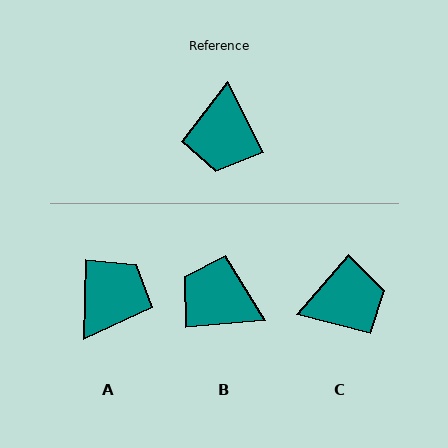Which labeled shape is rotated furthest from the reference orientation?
A, about 153 degrees away.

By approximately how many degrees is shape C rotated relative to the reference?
Approximately 113 degrees counter-clockwise.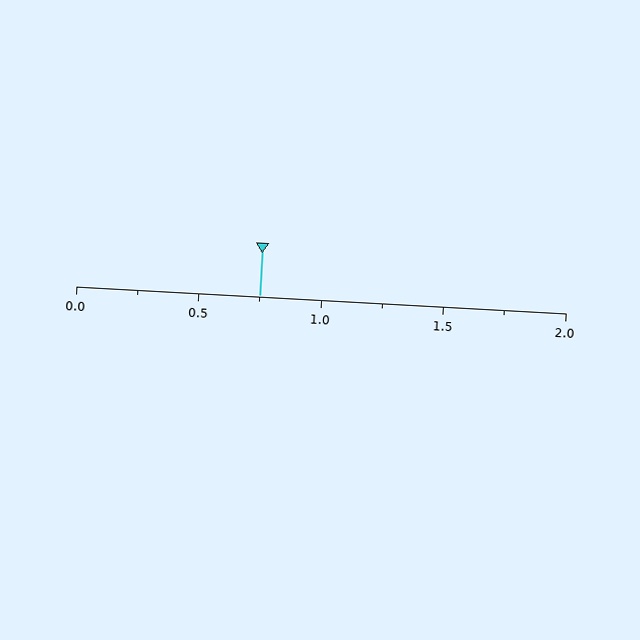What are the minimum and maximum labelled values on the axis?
The axis runs from 0.0 to 2.0.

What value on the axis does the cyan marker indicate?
The marker indicates approximately 0.75.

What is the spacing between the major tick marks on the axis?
The major ticks are spaced 0.5 apart.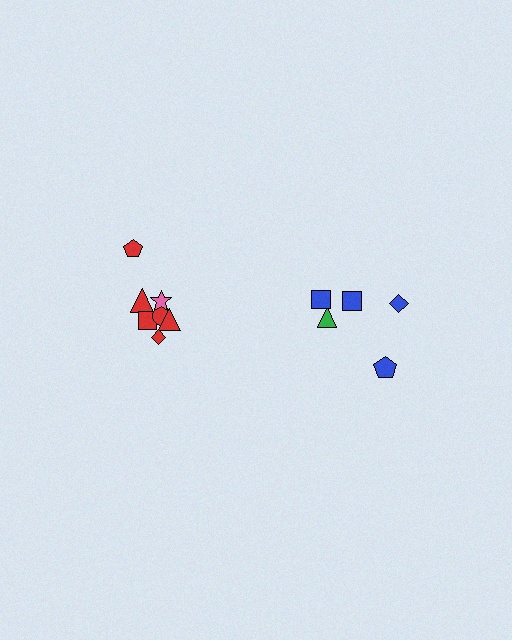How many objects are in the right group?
There are 5 objects.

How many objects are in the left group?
There are 7 objects.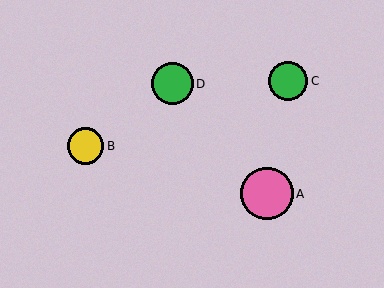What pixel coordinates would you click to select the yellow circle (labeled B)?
Click at (85, 146) to select the yellow circle B.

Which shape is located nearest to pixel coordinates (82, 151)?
The yellow circle (labeled B) at (85, 146) is nearest to that location.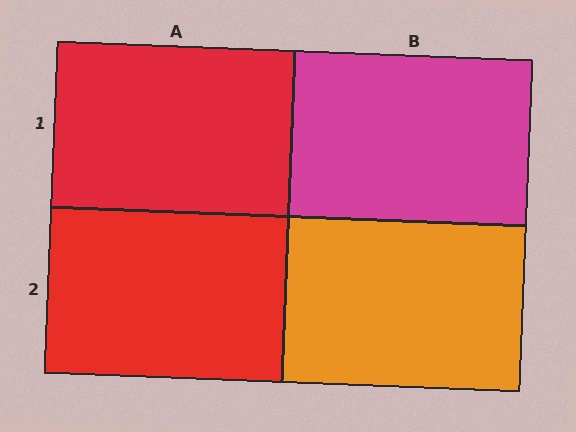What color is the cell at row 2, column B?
Orange.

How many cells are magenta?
1 cell is magenta.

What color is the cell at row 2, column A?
Red.